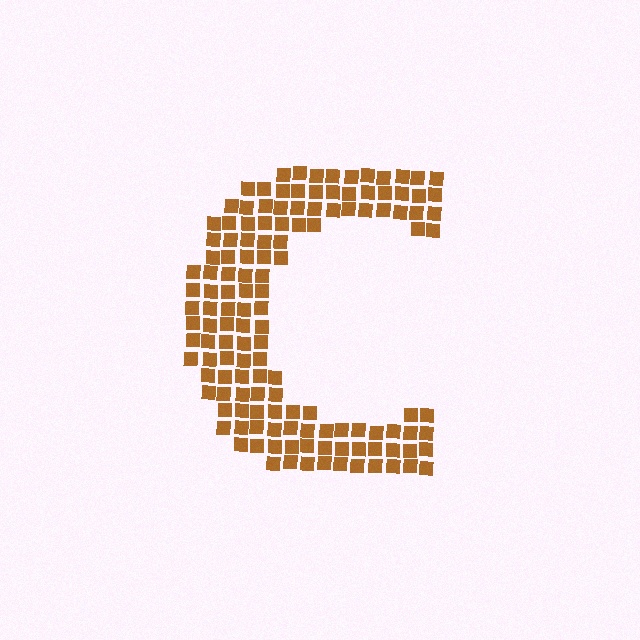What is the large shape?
The large shape is the letter C.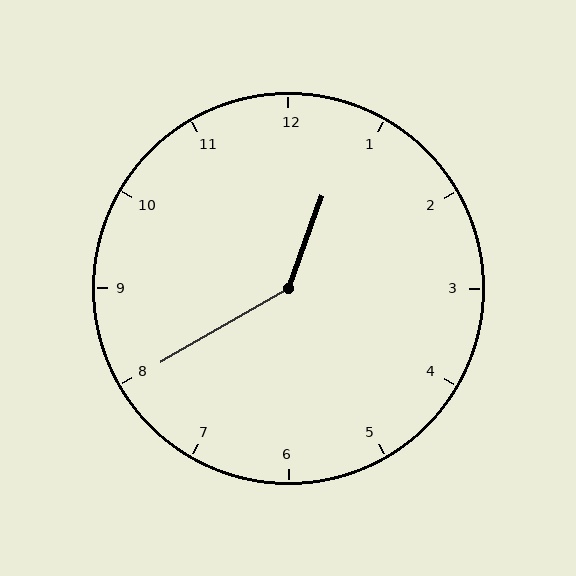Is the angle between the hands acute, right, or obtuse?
It is obtuse.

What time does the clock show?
12:40.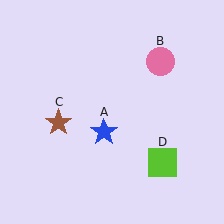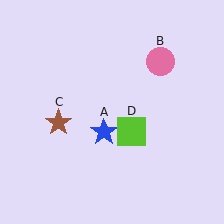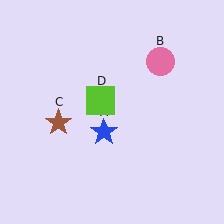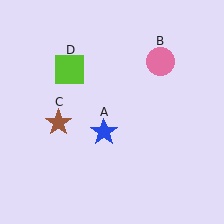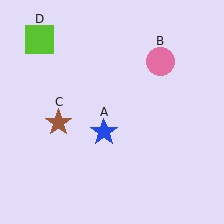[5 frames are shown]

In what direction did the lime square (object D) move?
The lime square (object D) moved up and to the left.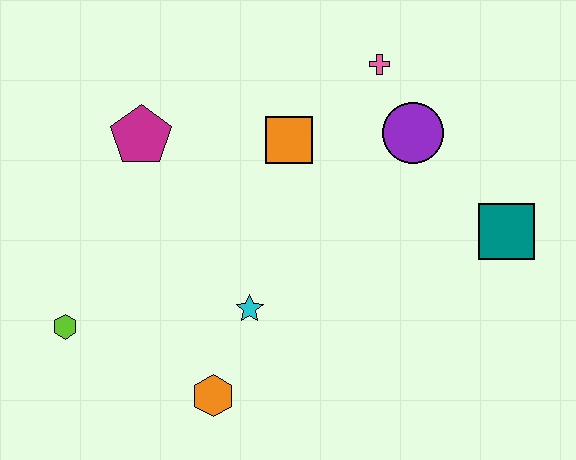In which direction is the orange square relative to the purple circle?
The orange square is to the left of the purple circle.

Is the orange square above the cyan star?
Yes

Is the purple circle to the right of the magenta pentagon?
Yes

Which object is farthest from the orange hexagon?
The pink cross is farthest from the orange hexagon.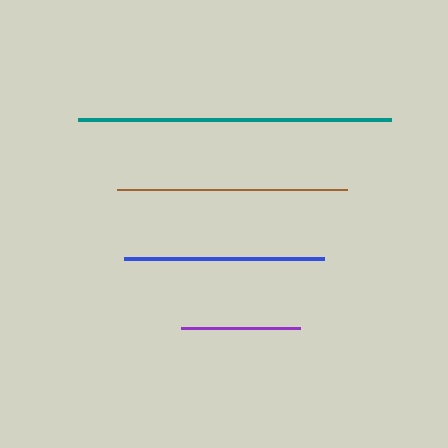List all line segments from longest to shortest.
From longest to shortest: teal, brown, blue, purple.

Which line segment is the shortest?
The purple line is the shortest at approximately 119 pixels.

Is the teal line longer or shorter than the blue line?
The teal line is longer than the blue line.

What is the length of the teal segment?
The teal segment is approximately 313 pixels long.